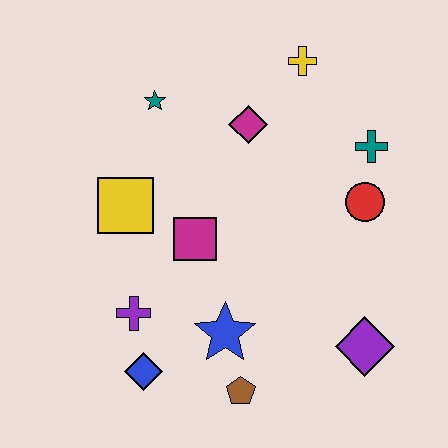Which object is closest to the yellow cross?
The magenta diamond is closest to the yellow cross.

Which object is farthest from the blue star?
The yellow cross is farthest from the blue star.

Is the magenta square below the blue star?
No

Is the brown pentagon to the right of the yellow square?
Yes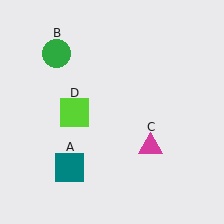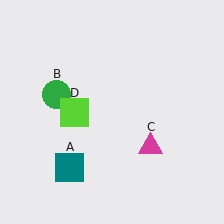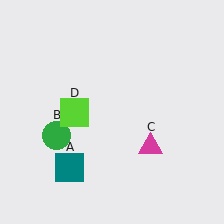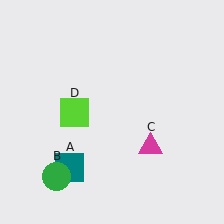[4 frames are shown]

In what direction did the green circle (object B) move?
The green circle (object B) moved down.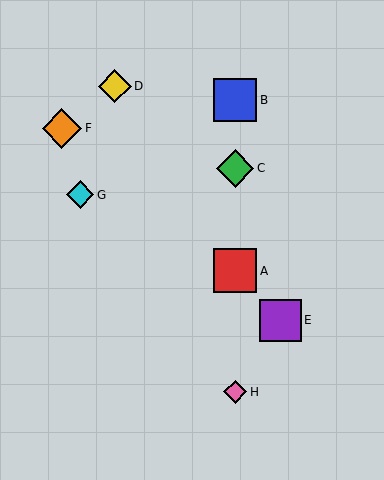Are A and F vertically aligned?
No, A is at x≈235 and F is at x≈62.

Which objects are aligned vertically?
Objects A, B, C, H are aligned vertically.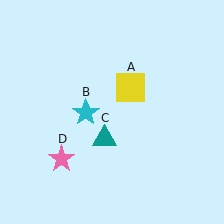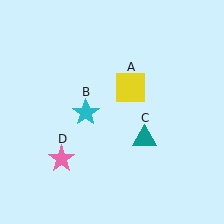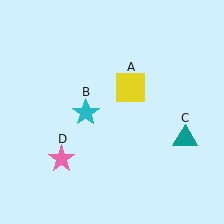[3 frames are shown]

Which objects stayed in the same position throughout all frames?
Yellow square (object A) and cyan star (object B) and pink star (object D) remained stationary.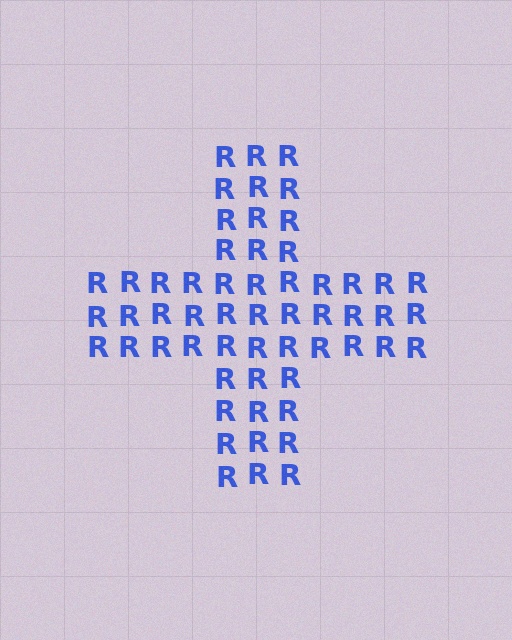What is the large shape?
The large shape is a cross.